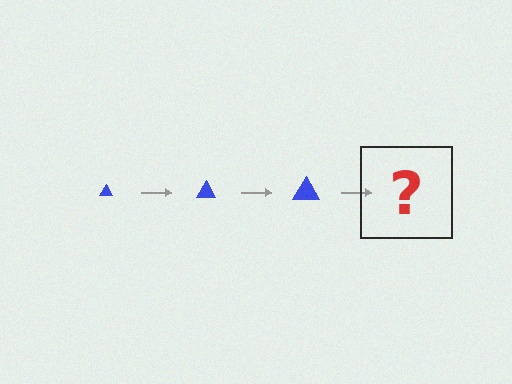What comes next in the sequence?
The next element should be a blue triangle, larger than the previous one.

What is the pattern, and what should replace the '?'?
The pattern is that the triangle gets progressively larger each step. The '?' should be a blue triangle, larger than the previous one.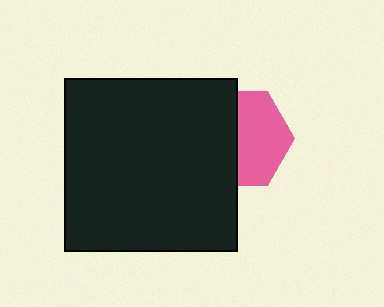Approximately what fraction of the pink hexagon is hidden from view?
Roughly 46% of the pink hexagon is hidden behind the black square.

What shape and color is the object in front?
The object in front is a black square.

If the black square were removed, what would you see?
You would see the complete pink hexagon.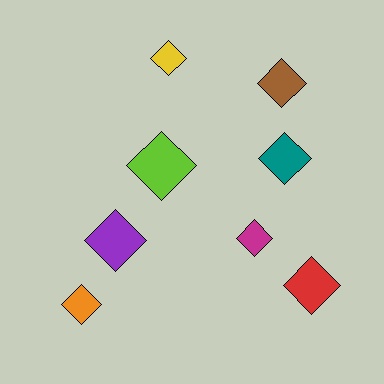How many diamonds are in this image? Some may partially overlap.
There are 8 diamonds.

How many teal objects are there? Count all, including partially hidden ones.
There is 1 teal object.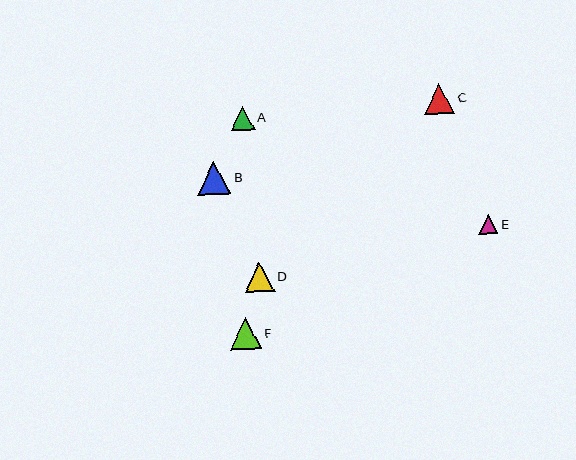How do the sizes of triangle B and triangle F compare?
Triangle B and triangle F are approximately the same size.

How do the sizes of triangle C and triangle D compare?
Triangle C and triangle D are approximately the same size.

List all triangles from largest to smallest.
From largest to smallest: B, F, C, D, A, E.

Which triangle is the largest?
Triangle B is the largest with a size of approximately 33 pixels.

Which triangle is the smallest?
Triangle E is the smallest with a size of approximately 19 pixels.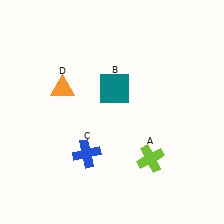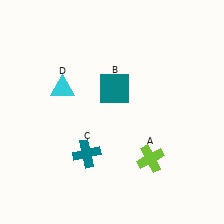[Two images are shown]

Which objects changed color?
C changed from blue to teal. D changed from orange to cyan.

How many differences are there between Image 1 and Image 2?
There are 2 differences between the two images.